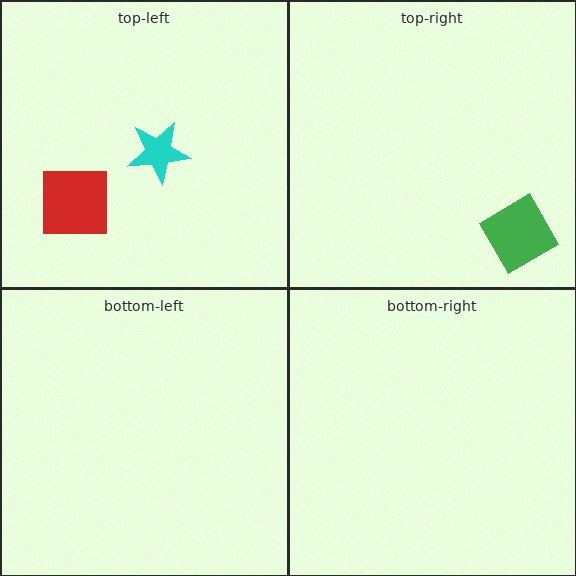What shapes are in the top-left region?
The red square, the cyan star.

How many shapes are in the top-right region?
1.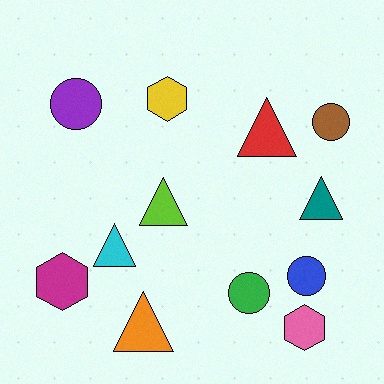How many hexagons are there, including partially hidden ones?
There are 3 hexagons.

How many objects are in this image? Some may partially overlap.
There are 12 objects.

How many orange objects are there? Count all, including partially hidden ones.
There is 1 orange object.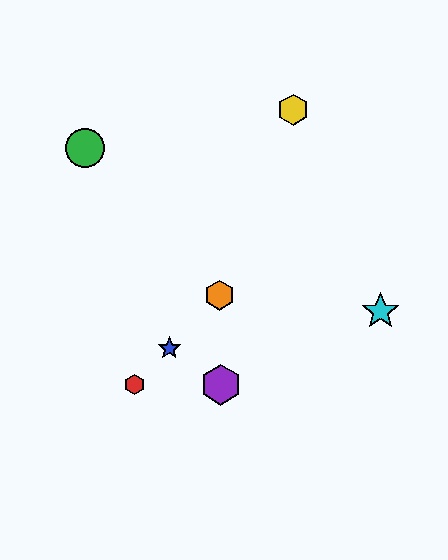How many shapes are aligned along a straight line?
3 shapes (the red hexagon, the blue star, the orange hexagon) are aligned along a straight line.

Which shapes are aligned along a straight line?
The red hexagon, the blue star, the orange hexagon are aligned along a straight line.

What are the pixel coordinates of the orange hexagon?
The orange hexagon is at (220, 295).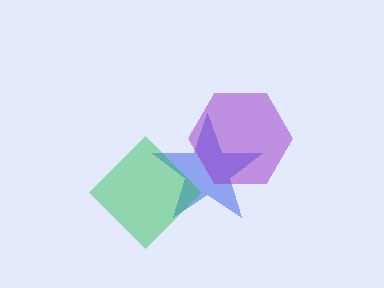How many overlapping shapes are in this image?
There are 3 overlapping shapes in the image.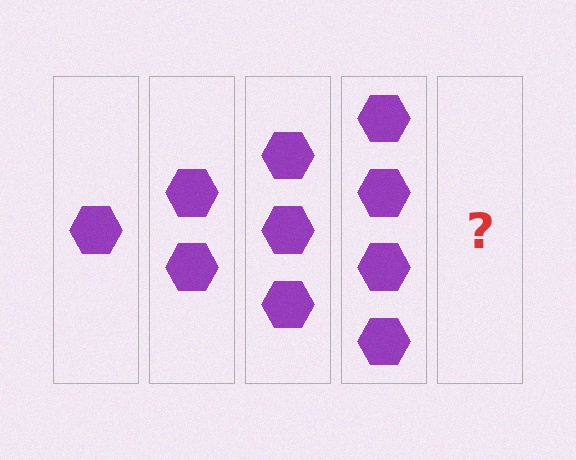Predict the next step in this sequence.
The next step is 5 hexagons.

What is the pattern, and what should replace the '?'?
The pattern is that each step adds one more hexagon. The '?' should be 5 hexagons.